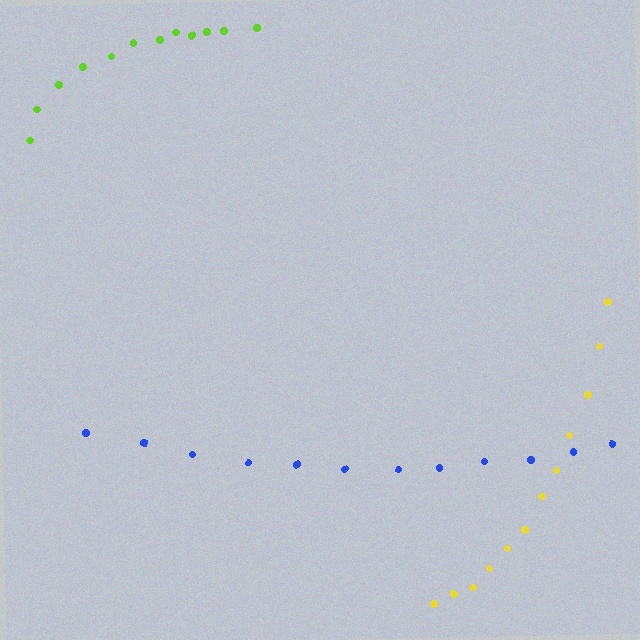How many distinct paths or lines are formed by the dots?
There are 3 distinct paths.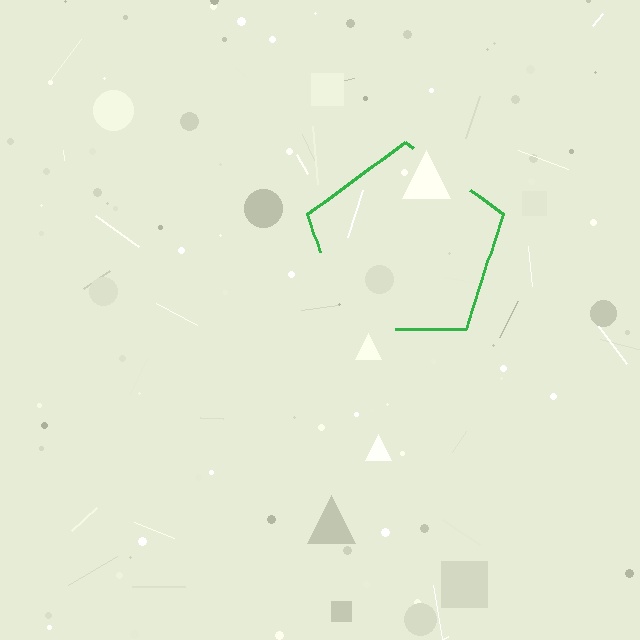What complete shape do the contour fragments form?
The contour fragments form a pentagon.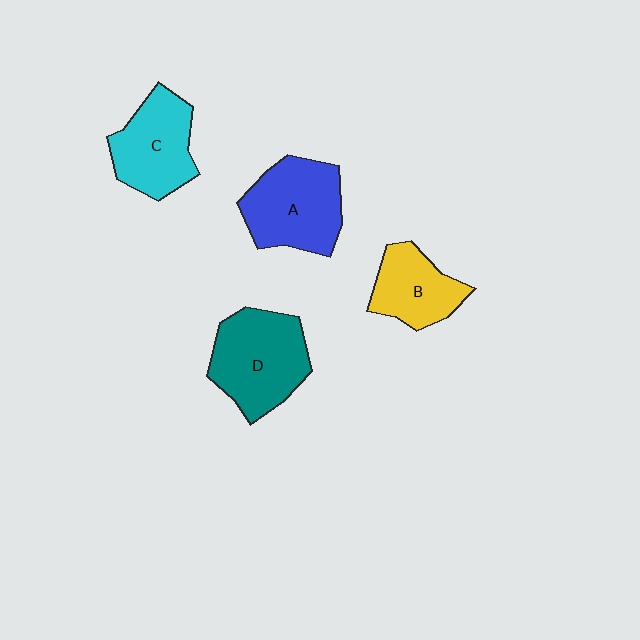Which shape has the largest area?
Shape D (teal).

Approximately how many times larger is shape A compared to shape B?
Approximately 1.4 times.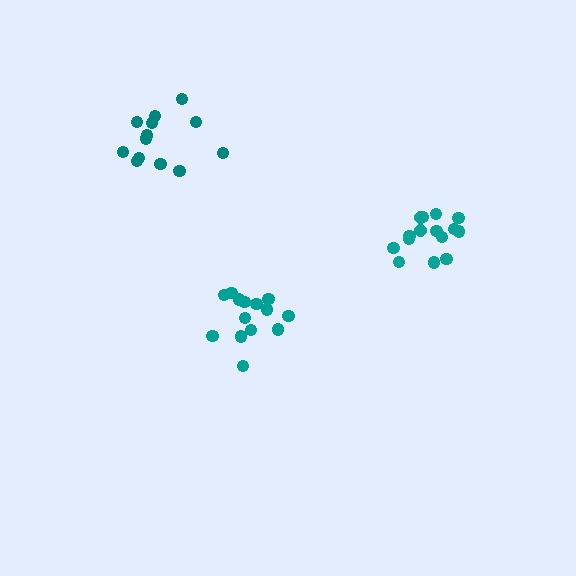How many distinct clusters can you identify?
There are 3 distinct clusters.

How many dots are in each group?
Group 1: 15 dots, Group 2: 13 dots, Group 3: 15 dots (43 total).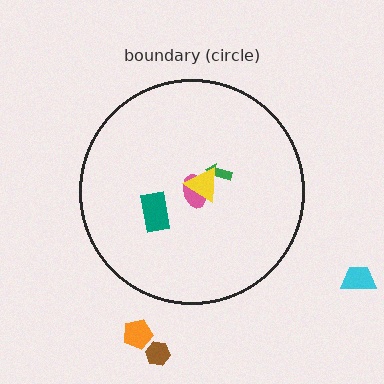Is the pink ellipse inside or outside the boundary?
Inside.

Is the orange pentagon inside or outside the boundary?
Outside.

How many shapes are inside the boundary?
4 inside, 3 outside.